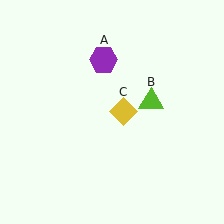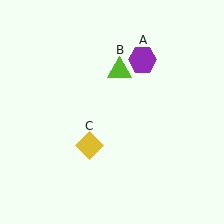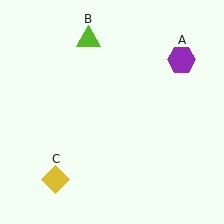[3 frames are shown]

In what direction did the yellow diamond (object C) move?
The yellow diamond (object C) moved down and to the left.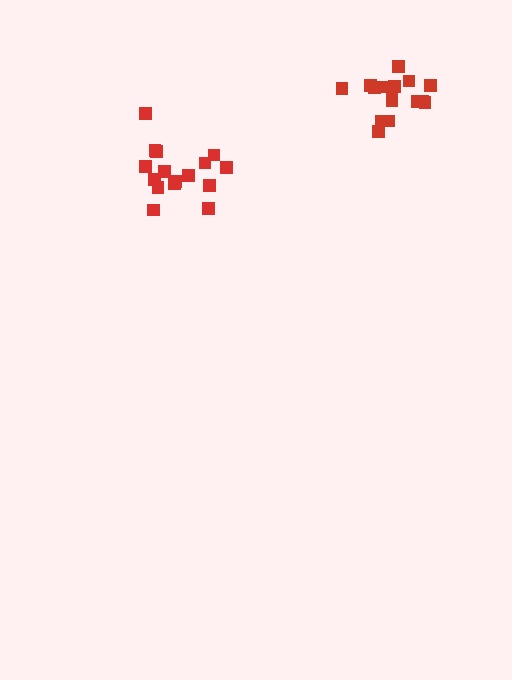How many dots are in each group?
Group 1: 16 dots, Group 2: 16 dots (32 total).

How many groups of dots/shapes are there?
There are 2 groups.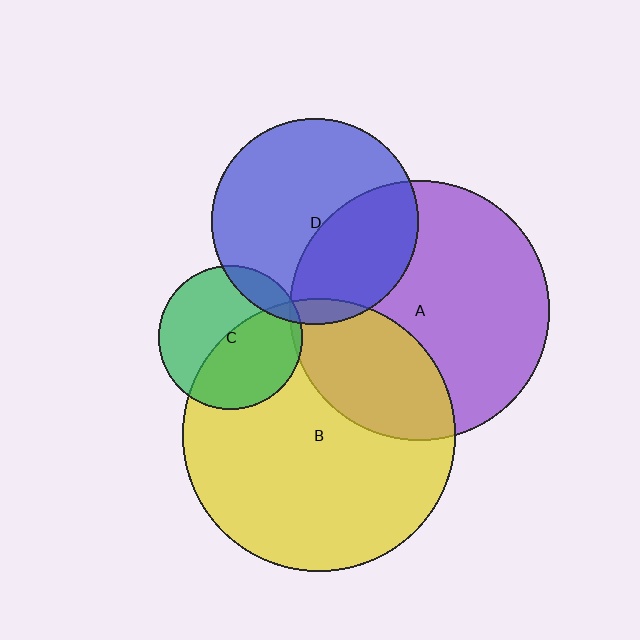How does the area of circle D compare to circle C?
Approximately 2.0 times.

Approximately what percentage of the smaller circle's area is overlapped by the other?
Approximately 30%.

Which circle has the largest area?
Circle B (yellow).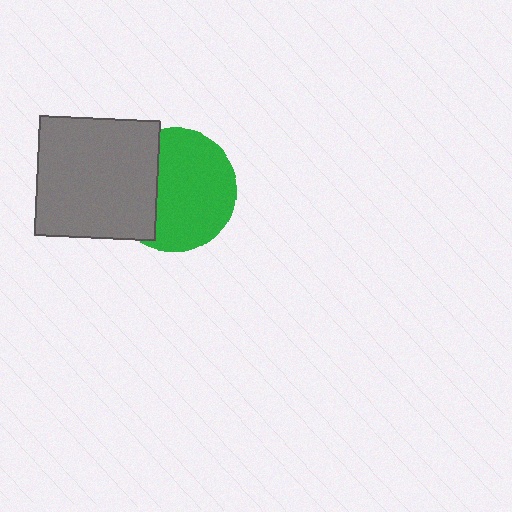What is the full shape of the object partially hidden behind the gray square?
The partially hidden object is a green circle.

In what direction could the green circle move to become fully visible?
The green circle could move right. That would shift it out from behind the gray square entirely.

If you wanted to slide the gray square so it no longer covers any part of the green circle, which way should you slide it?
Slide it left — that is the most direct way to separate the two shapes.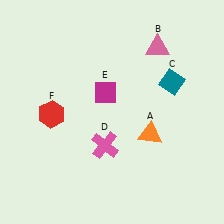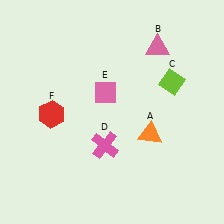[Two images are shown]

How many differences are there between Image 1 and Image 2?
There are 2 differences between the two images.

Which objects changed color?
C changed from teal to lime. E changed from magenta to pink.